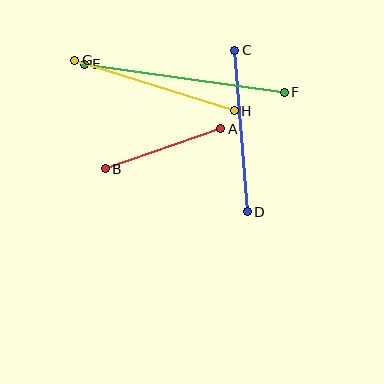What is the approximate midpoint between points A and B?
The midpoint is at approximately (163, 149) pixels.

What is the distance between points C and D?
The distance is approximately 162 pixels.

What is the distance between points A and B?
The distance is approximately 122 pixels.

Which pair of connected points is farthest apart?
Points E and F are farthest apart.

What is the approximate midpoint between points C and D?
The midpoint is at approximately (241, 131) pixels.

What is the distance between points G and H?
The distance is approximately 167 pixels.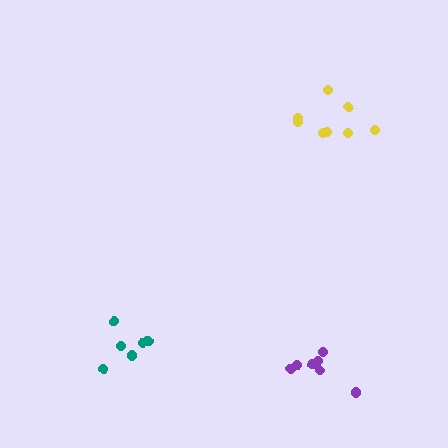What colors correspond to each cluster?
The clusters are colored: yellow, teal, purple.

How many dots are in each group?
Group 1: 8 dots, Group 2: 6 dots, Group 3: 7 dots (21 total).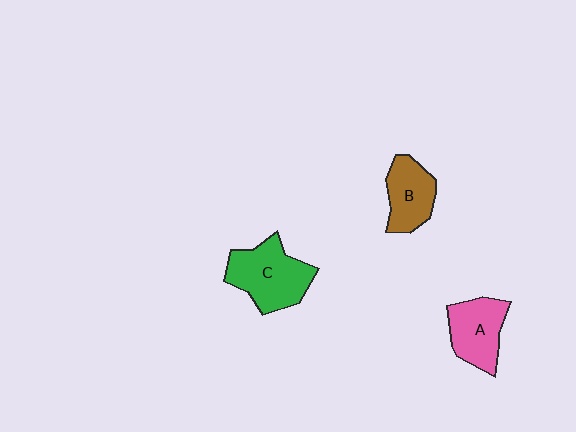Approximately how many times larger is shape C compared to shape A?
Approximately 1.3 times.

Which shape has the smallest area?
Shape B (brown).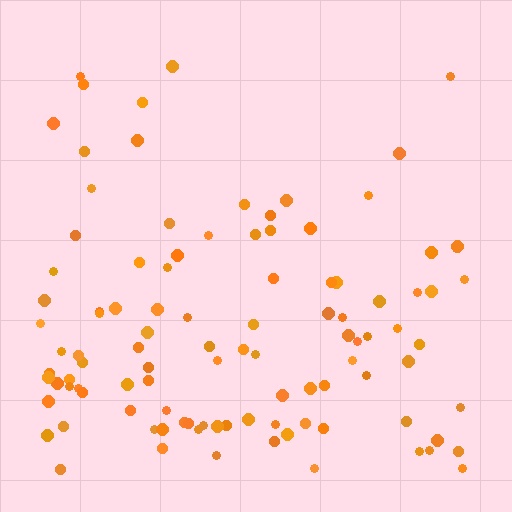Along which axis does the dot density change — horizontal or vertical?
Vertical.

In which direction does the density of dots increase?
From top to bottom, with the bottom side densest.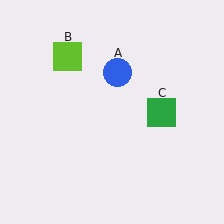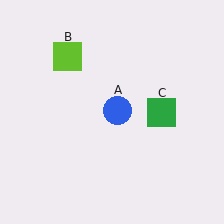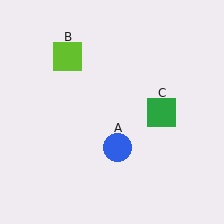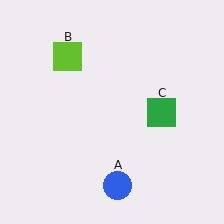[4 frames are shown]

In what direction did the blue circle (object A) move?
The blue circle (object A) moved down.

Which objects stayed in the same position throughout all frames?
Lime square (object B) and green square (object C) remained stationary.